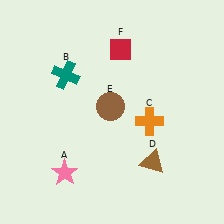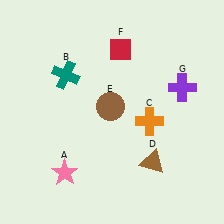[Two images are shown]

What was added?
A purple cross (G) was added in Image 2.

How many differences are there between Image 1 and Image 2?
There is 1 difference between the two images.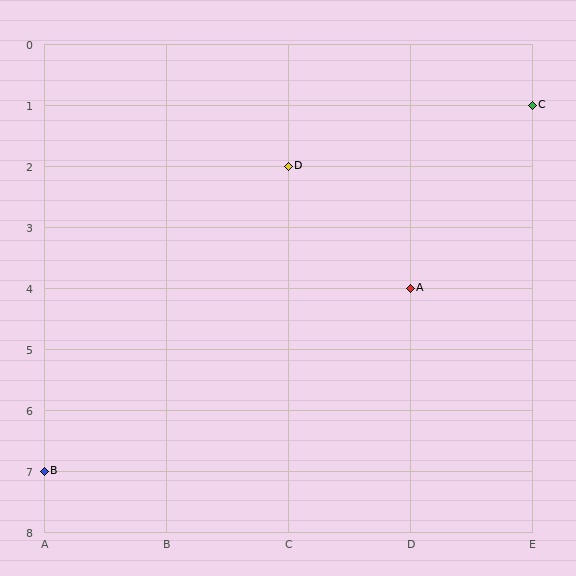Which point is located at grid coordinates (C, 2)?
Point D is at (C, 2).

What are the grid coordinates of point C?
Point C is at grid coordinates (E, 1).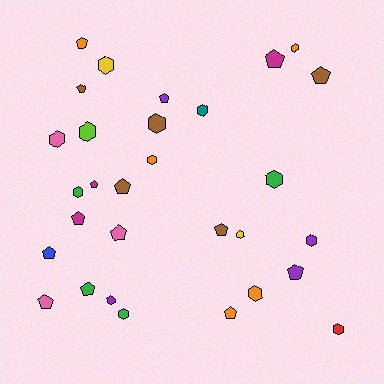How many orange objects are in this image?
There are 5 orange objects.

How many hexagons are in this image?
There are 15 hexagons.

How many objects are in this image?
There are 30 objects.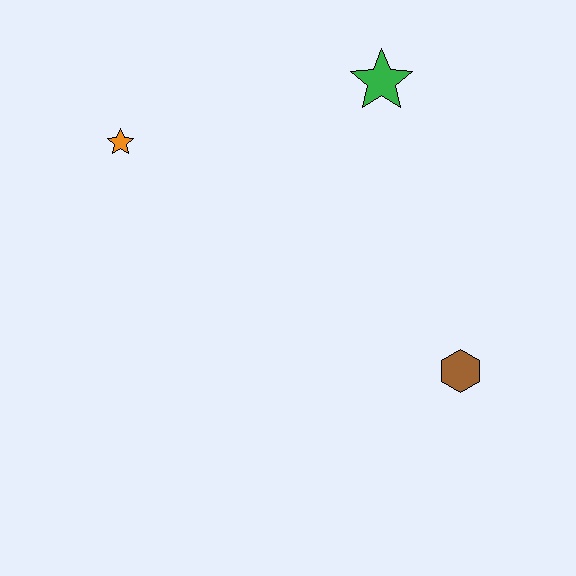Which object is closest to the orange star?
The green star is closest to the orange star.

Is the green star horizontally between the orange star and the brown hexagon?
Yes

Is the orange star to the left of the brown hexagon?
Yes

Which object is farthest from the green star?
The brown hexagon is farthest from the green star.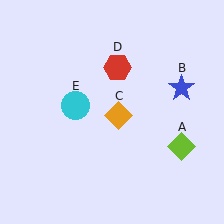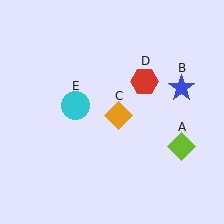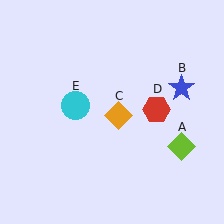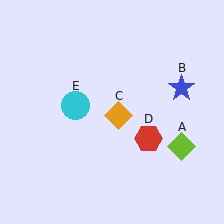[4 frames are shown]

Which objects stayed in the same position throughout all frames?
Lime diamond (object A) and blue star (object B) and orange diamond (object C) and cyan circle (object E) remained stationary.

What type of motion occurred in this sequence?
The red hexagon (object D) rotated clockwise around the center of the scene.